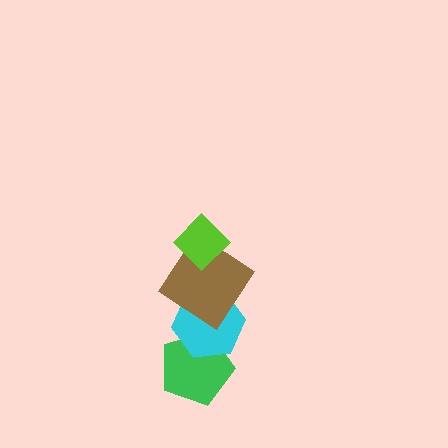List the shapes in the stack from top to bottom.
From top to bottom: the lime diamond, the brown diamond, the cyan hexagon, the green pentagon.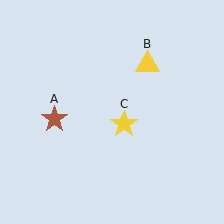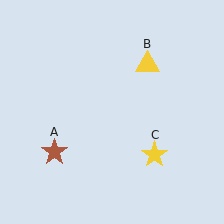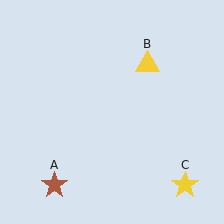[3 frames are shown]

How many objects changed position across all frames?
2 objects changed position: brown star (object A), yellow star (object C).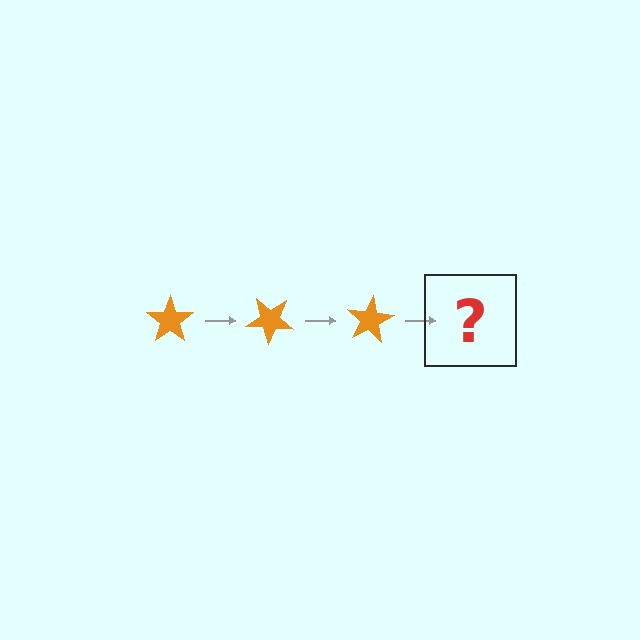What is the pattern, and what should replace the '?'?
The pattern is that the star rotates 40 degrees each step. The '?' should be an orange star rotated 120 degrees.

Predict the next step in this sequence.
The next step is an orange star rotated 120 degrees.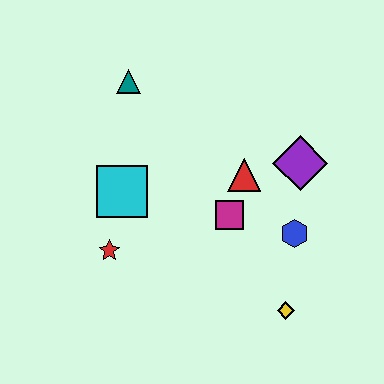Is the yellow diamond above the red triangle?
No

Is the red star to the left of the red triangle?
Yes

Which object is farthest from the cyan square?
The yellow diamond is farthest from the cyan square.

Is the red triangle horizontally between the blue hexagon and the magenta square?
Yes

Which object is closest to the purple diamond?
The red triangle is closest to the purple diamond.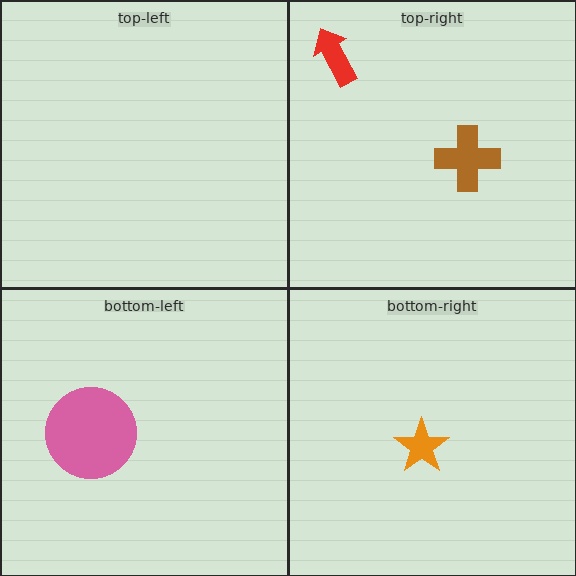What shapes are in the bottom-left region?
The pink circle.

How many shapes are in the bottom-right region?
1.